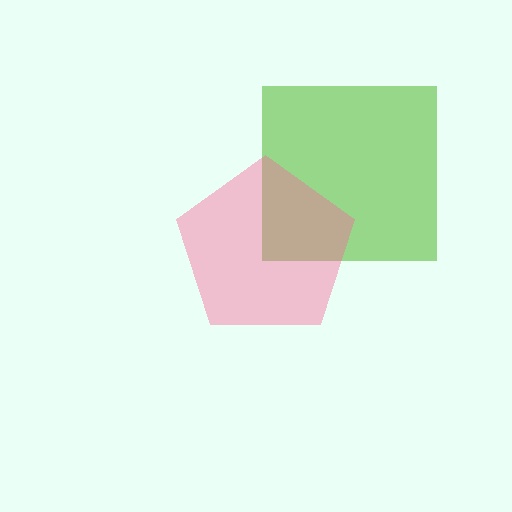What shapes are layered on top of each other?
The layered shapes are: a lime square, a pink pentagon.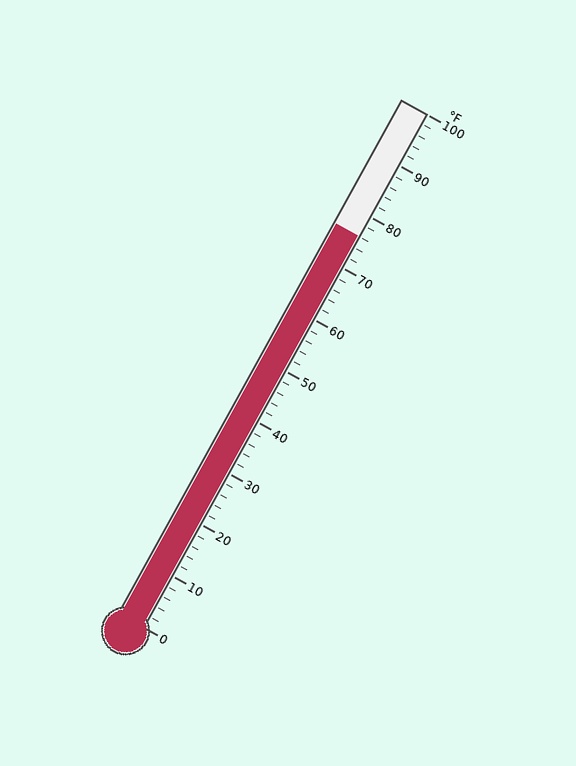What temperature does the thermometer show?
The thermometer shows approximately 76°F.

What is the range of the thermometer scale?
The thermometer scale ranges from 0°F to 100°F.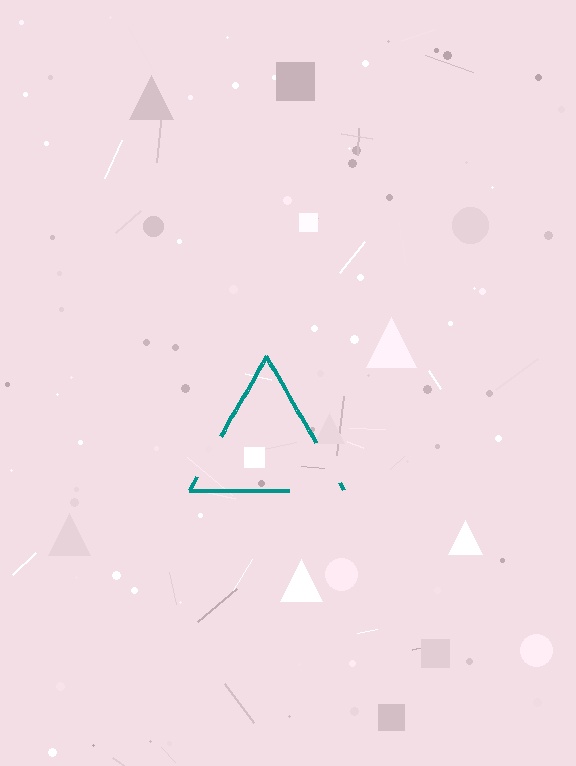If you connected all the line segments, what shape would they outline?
They would outline a triangle.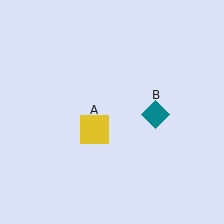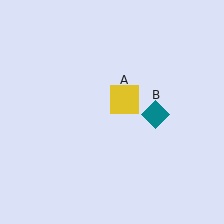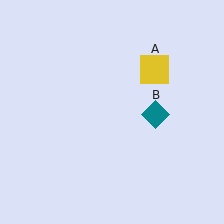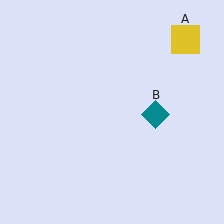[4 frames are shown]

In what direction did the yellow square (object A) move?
The yellow square (object A) moved up and to the right.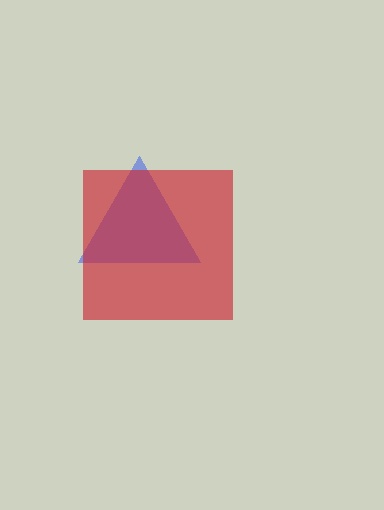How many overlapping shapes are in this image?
There are 2 overlapping shapes in the image.